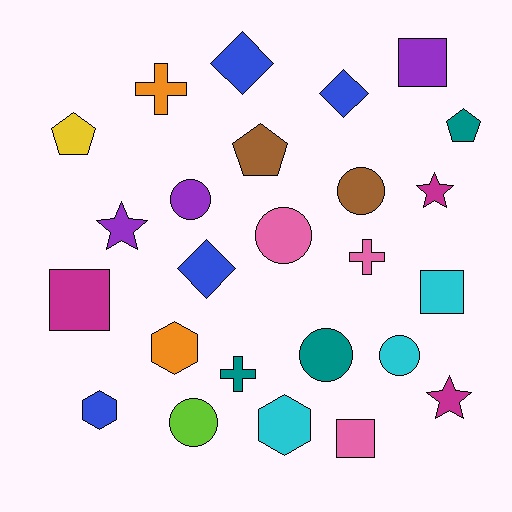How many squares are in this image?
There are 4 squares.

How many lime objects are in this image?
There is 1 lime object.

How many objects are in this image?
There are 25 objects.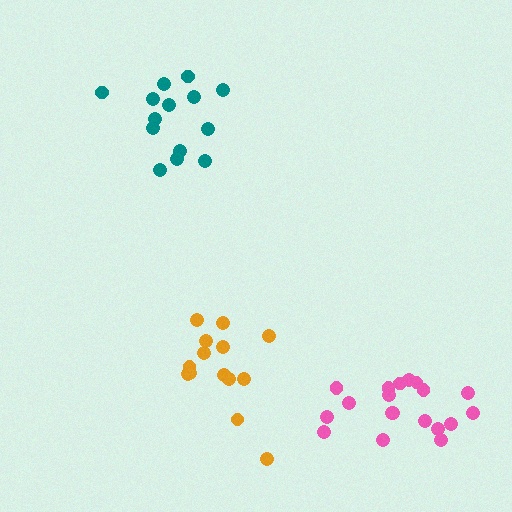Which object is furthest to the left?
The teal cluster is leftmost.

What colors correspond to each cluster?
The clusters are colored: pink, teal, orange.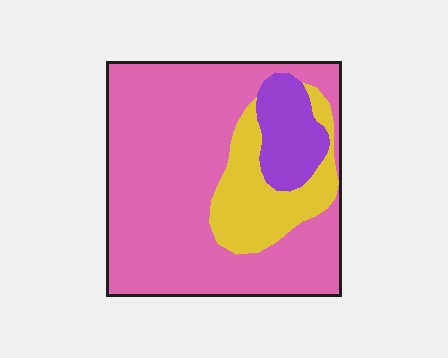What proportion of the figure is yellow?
Yellow covers roughly 20% of the figure.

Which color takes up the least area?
Purple, at roughly 10%.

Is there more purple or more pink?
Pink.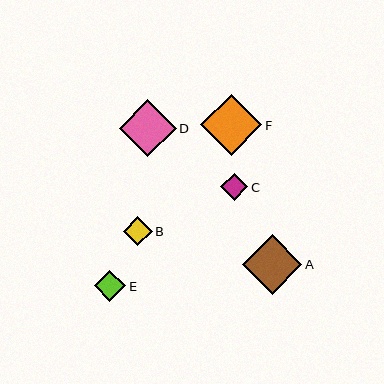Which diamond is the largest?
Diamond F is the largest with a size of approximately 61 pixels.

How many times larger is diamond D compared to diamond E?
Diamond D is approximately 1.8 times the size of diamond E.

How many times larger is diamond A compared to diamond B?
Diamond A is approximately 2.1 times the size of diamond B.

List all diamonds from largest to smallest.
From largest to smallest: F, A, D, E, B, C.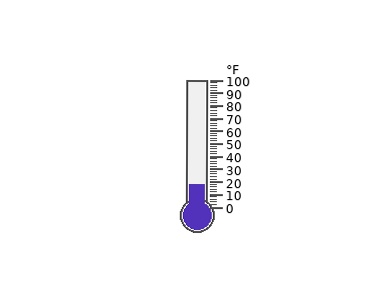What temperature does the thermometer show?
The thermometer shows approximately 18°F.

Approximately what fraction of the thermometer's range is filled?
The thermometer is filled to approximately 20% of its range.